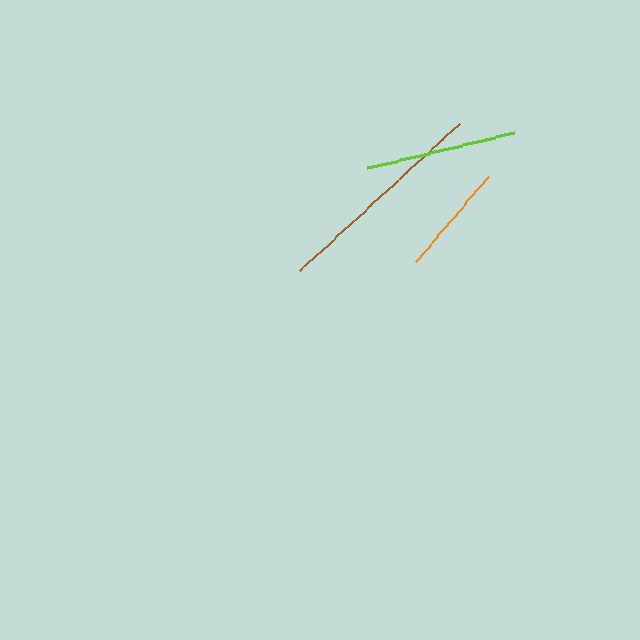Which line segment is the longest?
The brown line is the longest at approximately 217 pixels.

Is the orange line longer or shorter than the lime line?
The lime line is longer than the orange line.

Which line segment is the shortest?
The orange line is the shortest at approximately 112 pixels.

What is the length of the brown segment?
The brown segment is approximately 217 pixels long.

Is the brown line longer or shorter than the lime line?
The brown line is longer than the lime line.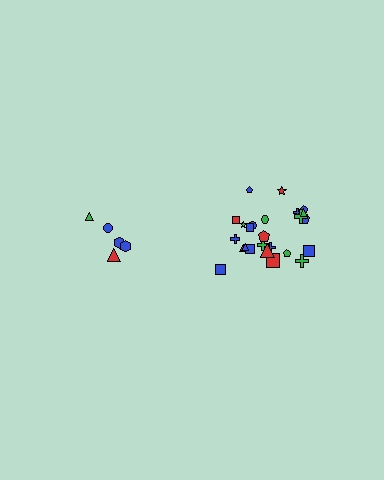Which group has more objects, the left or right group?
The right group.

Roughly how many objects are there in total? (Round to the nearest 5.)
Roughly 30 objects in total.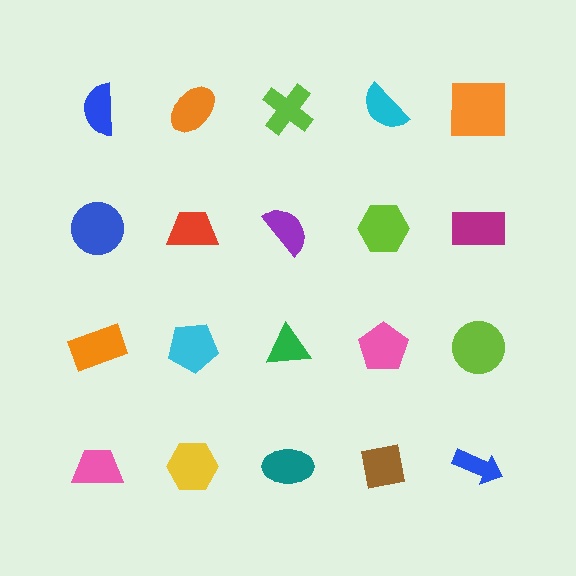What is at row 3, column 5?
A lime circle.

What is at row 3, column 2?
A cyan pentagon.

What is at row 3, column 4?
A pink pentagon.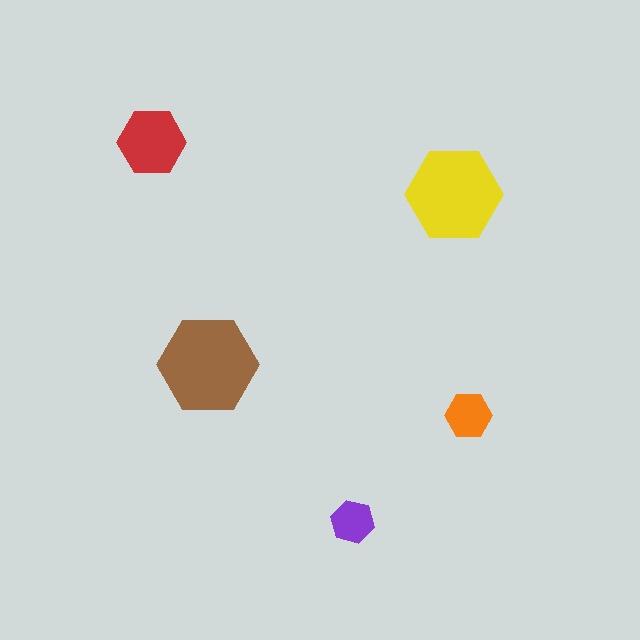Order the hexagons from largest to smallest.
the brown one, the yellow one, the red one, the orange one, the purple one.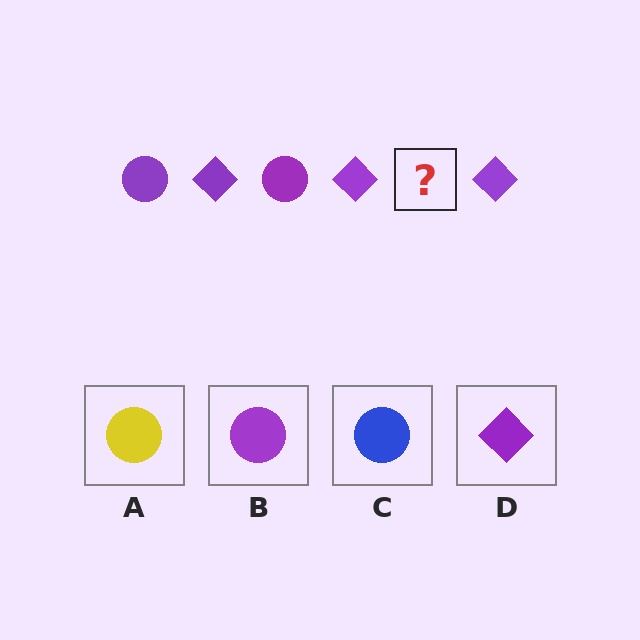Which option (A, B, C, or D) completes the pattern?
B.